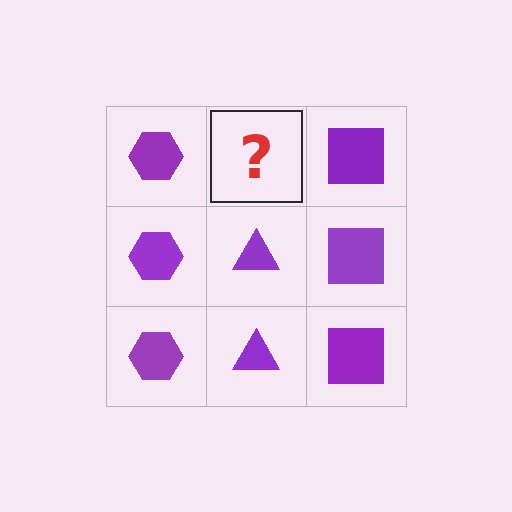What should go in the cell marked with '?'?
The missing cell should contain a purple triangle.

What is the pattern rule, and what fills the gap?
The rule is that each column has a consistent shape. The gap should be filled with a purple triangle.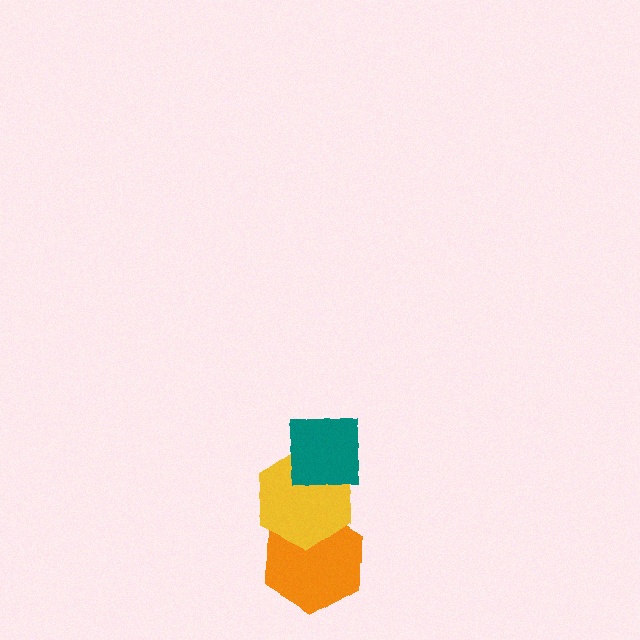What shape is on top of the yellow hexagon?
The teal square is on top of the yellow hexagon.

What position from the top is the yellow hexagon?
The yellow hexagon is 2nd from the top.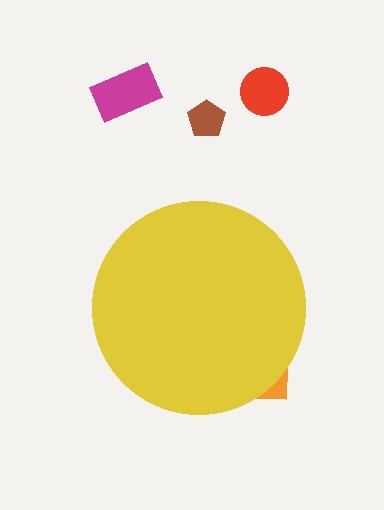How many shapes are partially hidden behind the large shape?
1 shape is partially hidden.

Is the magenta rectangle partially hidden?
No, the magenta rectangle is fully visible.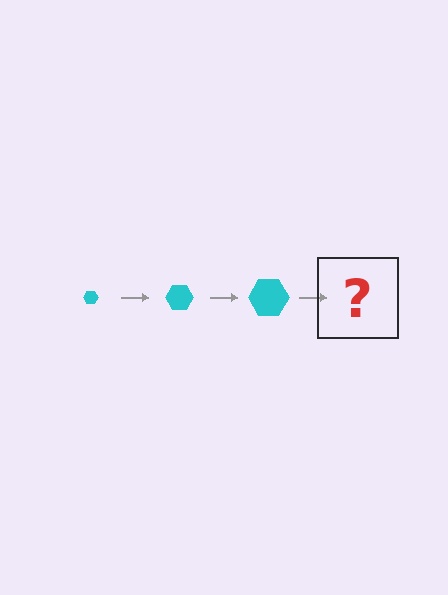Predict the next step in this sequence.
The next step is a cyan hexagon, larger than the previous one.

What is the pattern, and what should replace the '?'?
The pattern is that the hexagon gets progressively larger each step. The '?' should be a cyan hexagon, larger than the previous one.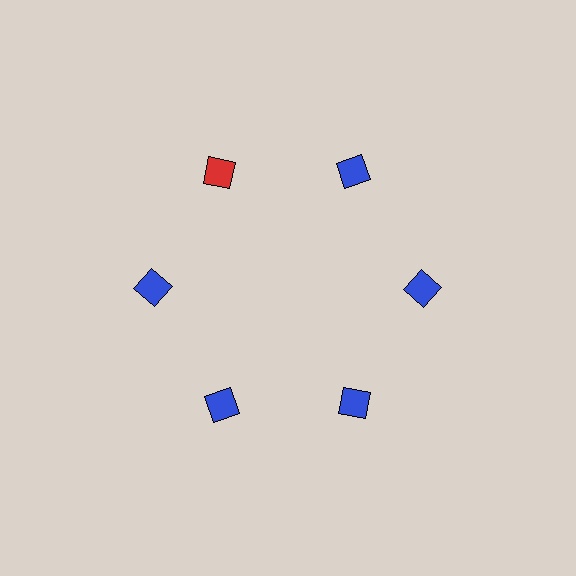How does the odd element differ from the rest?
It has a different color: red instead of blue.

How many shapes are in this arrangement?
There are 6 shapes arranged in a ring pattern.